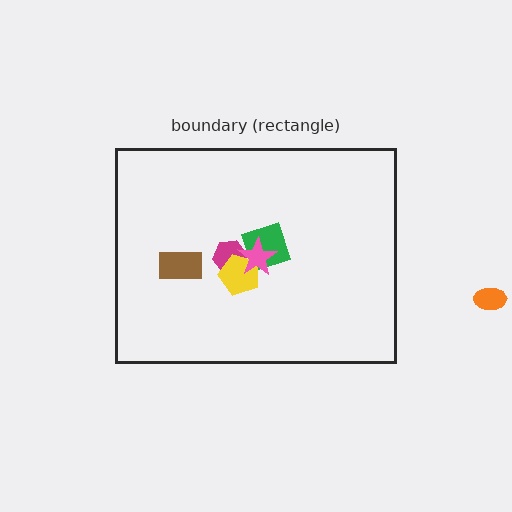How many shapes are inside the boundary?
5 inside, 1 outside.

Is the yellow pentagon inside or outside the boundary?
Inside.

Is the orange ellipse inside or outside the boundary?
Outside.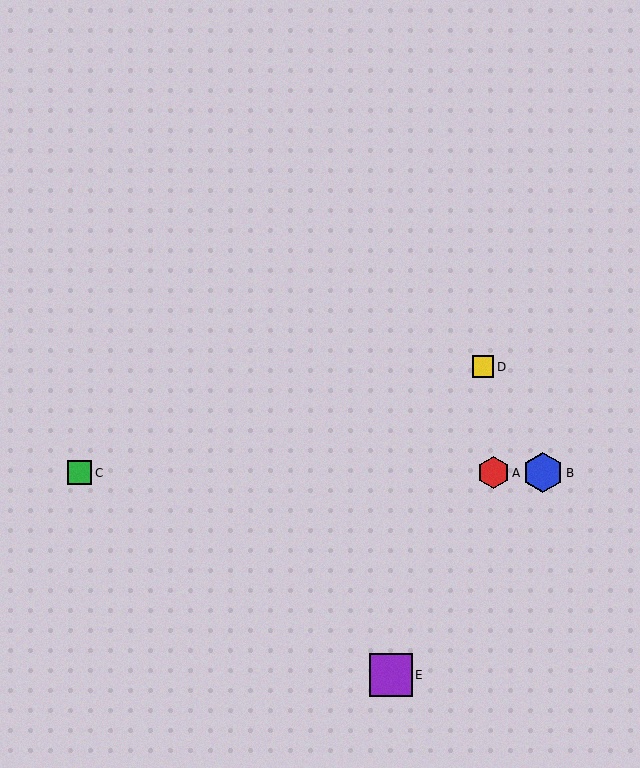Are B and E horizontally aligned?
No, B is at y≈473 and E is at y≈675.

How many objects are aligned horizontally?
3 objects (A, B, C) are aligned horizontally.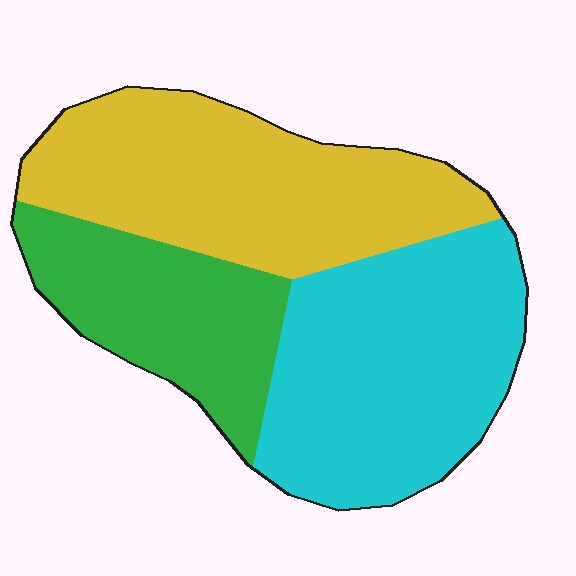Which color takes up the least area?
Green, at roughly 25%.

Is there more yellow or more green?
Yellow.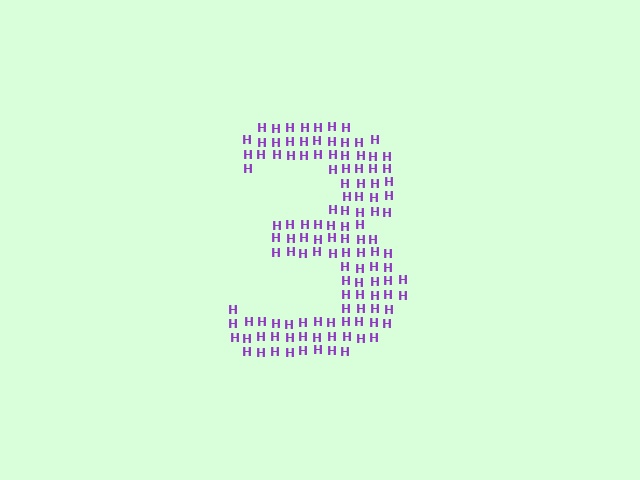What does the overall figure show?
The overall figure shows the digit 3.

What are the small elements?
The small elements are letter H's.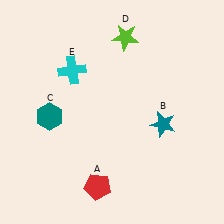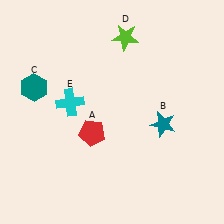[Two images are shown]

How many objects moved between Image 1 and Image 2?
3 objects moved between the two images.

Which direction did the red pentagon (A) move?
The red pentagon (A) moved up.